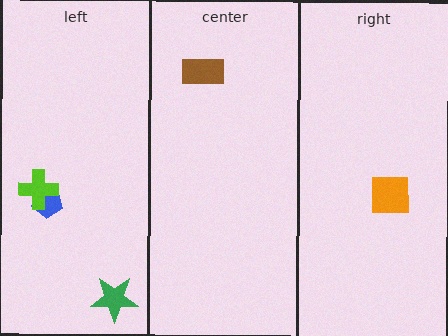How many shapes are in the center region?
1.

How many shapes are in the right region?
1.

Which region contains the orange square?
The right region.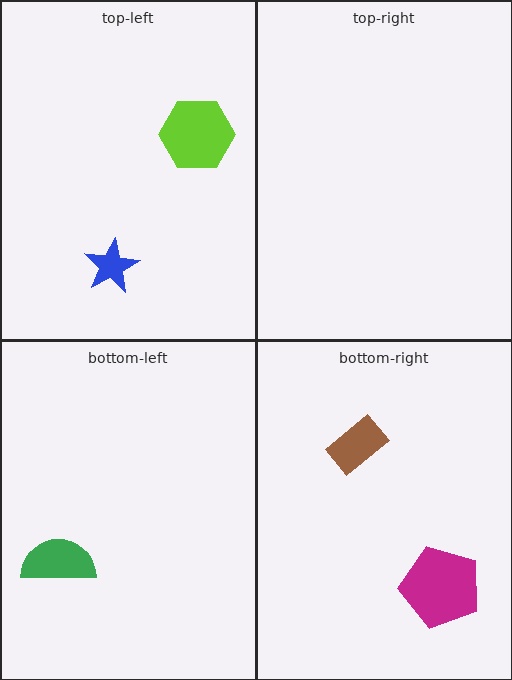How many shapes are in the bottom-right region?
2.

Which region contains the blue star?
The top-left region.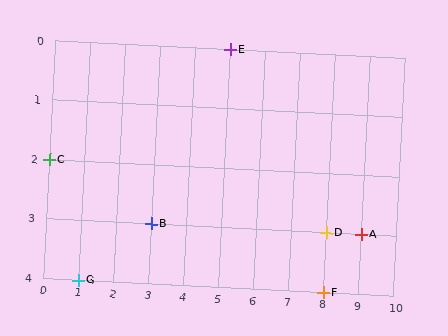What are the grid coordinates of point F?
Point F is at grid coordinates (8, 4).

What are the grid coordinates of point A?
Point A is at grid coordinates (9, 3).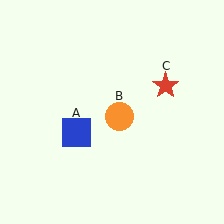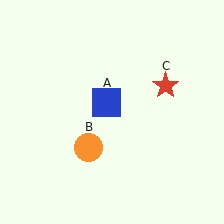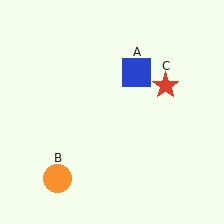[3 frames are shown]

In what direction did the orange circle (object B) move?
The orange circle (object B) moved down and to the left.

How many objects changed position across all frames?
2 objects changed position: blue square (object A), orange circle (object B).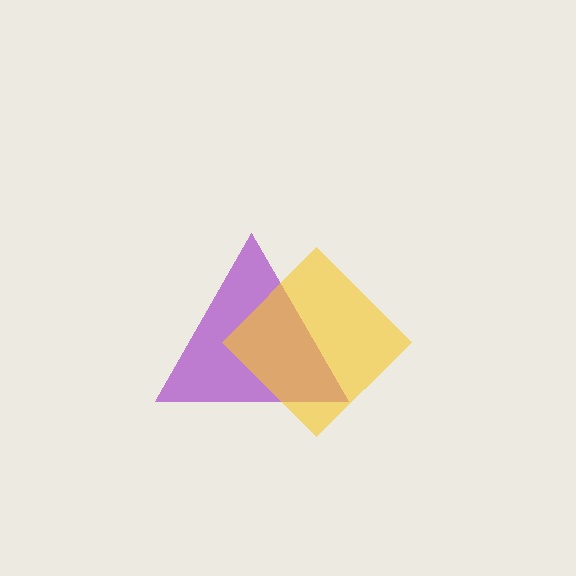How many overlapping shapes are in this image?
There are 2 overlapping shapes in the image.